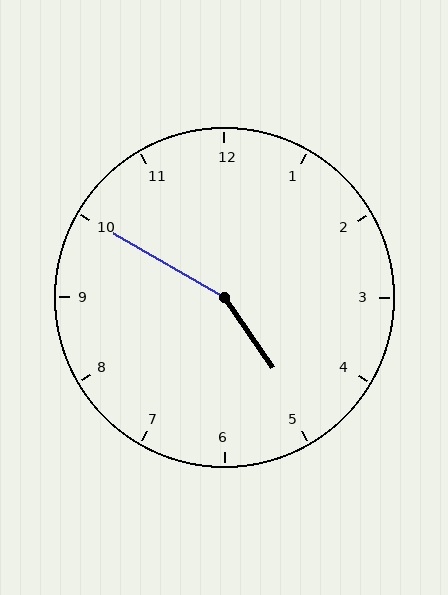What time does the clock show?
4:50.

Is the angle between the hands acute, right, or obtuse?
It is obtuse.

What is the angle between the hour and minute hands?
Approximately 155 degrees.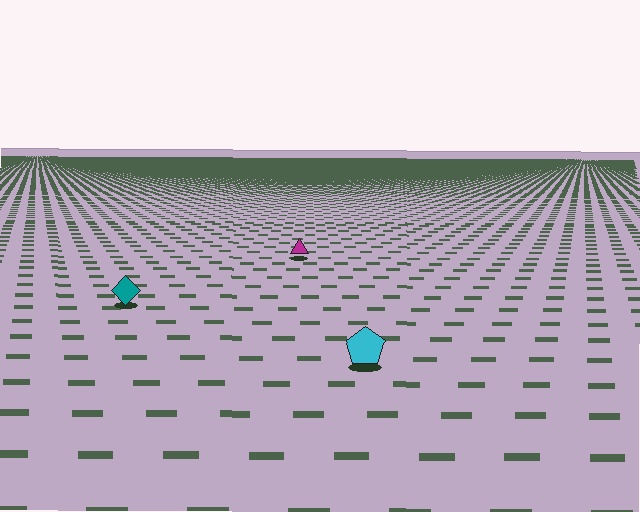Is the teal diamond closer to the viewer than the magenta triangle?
Yes. The teal diamond is closer — you can tell from the texture gradient: the ground texture is coarser near it.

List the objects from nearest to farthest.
From nearest to farthest: the cyan pentagon, the teal diamond, the magenta triangle.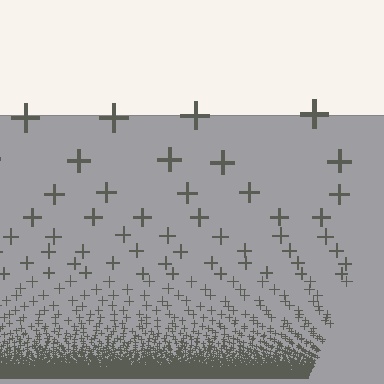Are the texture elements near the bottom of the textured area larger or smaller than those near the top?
Smaller. The gradient is inverted — elements near the bottom are smaller and denser.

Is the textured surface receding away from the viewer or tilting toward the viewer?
The surface appears to tilt toward the viewer. Texture elements get larger and sparser toward the top.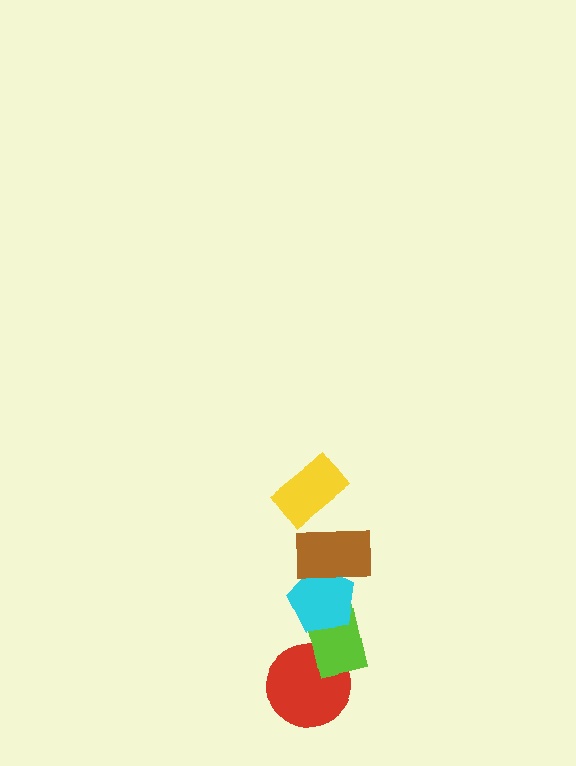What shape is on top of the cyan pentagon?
The brown rectangle is on top of the cyan pentagon.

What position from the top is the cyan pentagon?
The cyan pentagon is 3rd from the top.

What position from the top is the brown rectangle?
The brown rectangle is 2nd from the top.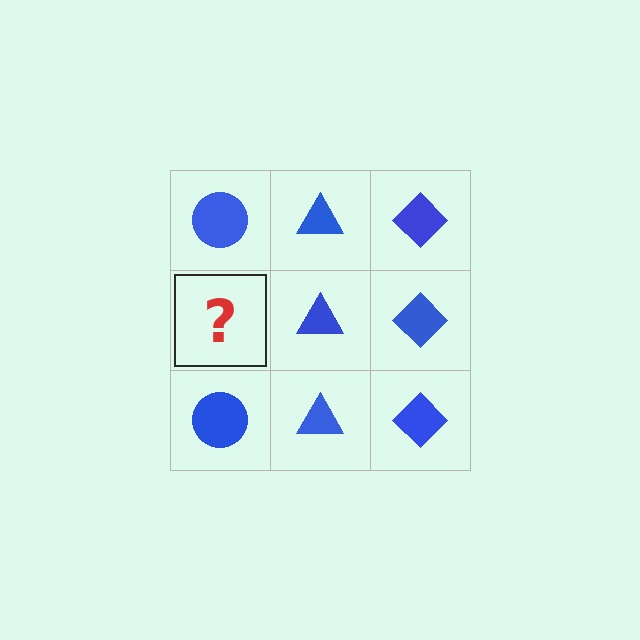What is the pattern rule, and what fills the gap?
The rule is that each column has a consistent shape. The gap should be filled with a blue circle.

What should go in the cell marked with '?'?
The missing cell should contain a blue circle.